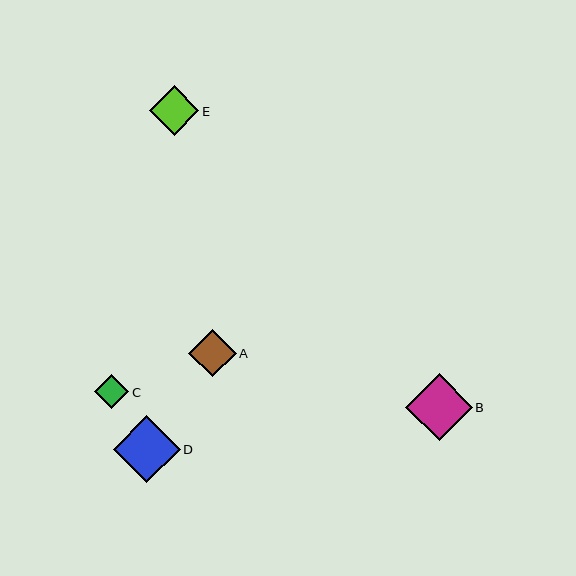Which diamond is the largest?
Diamond B is the largest with a size of approximately 67 pixels.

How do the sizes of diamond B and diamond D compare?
Diamond B and diamond D are approximately the same size.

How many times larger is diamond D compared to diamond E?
Diamond D is approximately 1.3 times the size of diamond E.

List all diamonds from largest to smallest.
From largest to smallest: B, D, E, A, C.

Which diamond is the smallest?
Diamond C is the smallest with a size of approximately 34 pixels.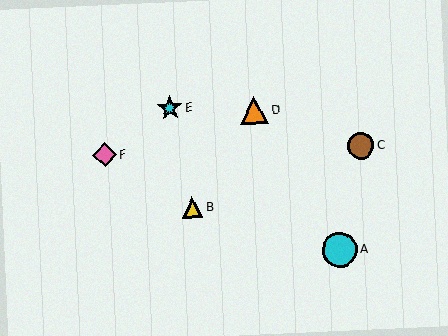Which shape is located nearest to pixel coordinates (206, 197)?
The yellow triangle (labeled B) at (192, 207) is nearest to that location.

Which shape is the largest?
The cyan circle (labeled A) is the largest.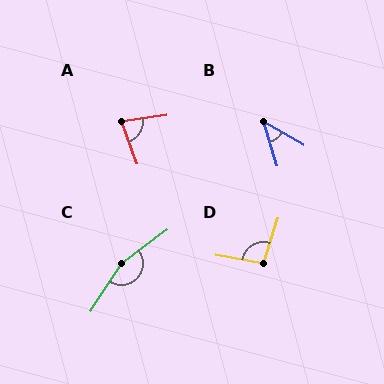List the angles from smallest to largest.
B (43°), A (79°), D (98°), C (160°).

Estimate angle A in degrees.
Approximately 79 degrees.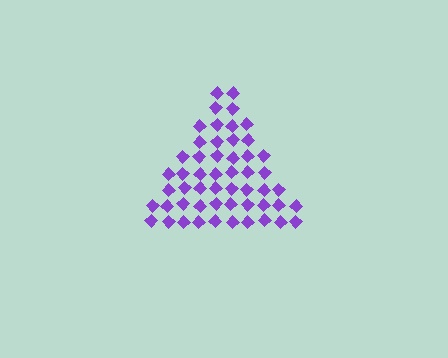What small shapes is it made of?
It is made of small diamonds.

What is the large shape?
The large shape is a triangle.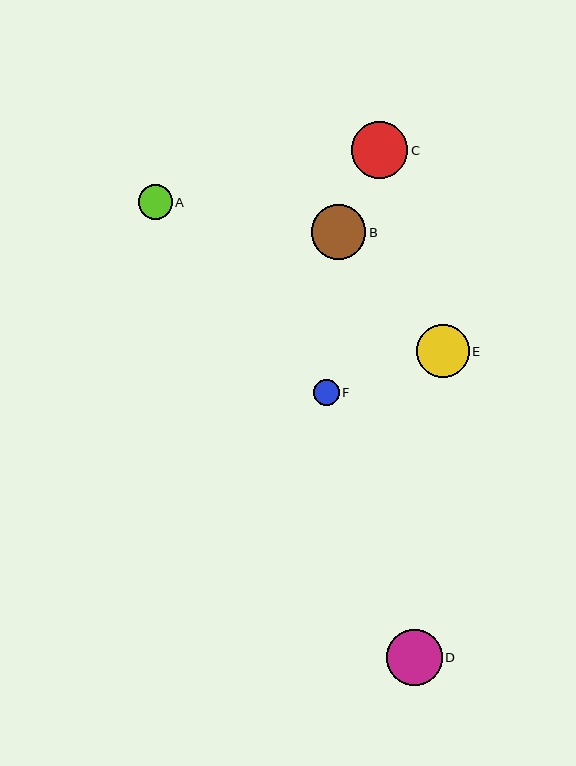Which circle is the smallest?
Circle F is the smallest with a size of approximately 26 pixels.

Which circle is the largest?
Circle C is the largest with a size of approximately 57 pixels.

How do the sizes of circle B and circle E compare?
Circle B and circle E are approximately the same size.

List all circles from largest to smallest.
From largest to smallest: C, D, B, E, A, F.